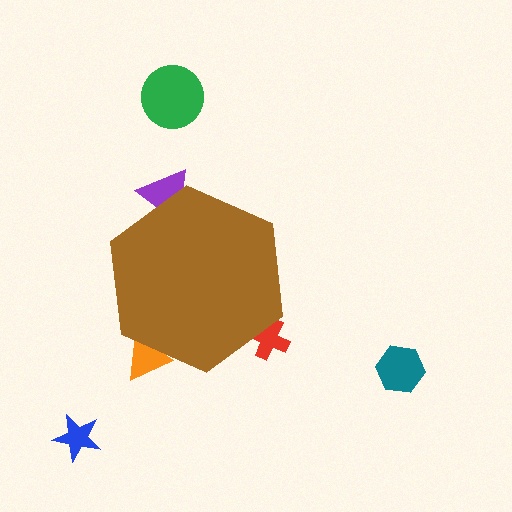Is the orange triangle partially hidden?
Yes, the orange triangle is partially hidden behind the brown hexagon.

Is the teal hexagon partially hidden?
No, the teal hexagon is fully visible.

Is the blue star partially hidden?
No, the blue star is fully visible.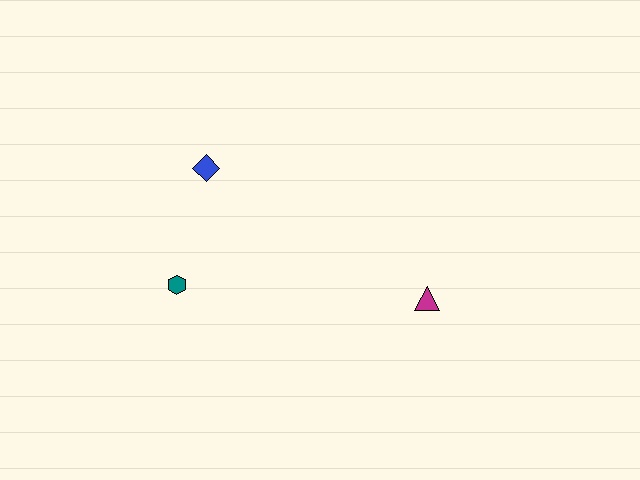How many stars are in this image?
There are no stars.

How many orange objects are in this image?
There are no orange objects.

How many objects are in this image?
There are 3 objects.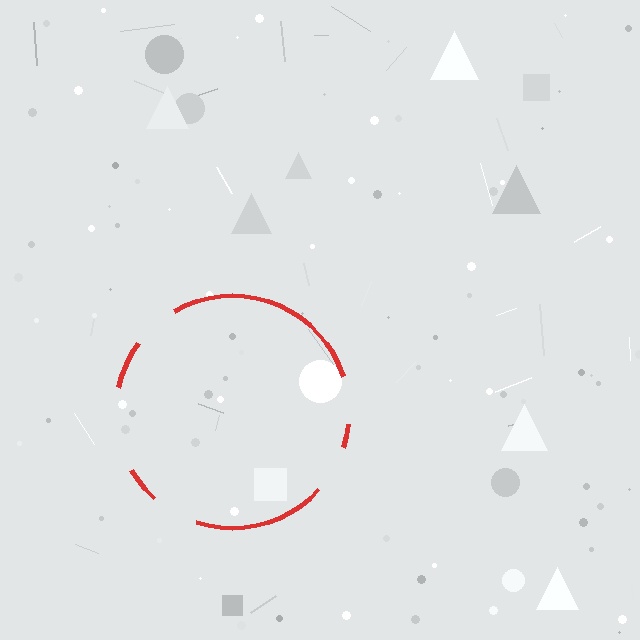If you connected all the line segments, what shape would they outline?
They would outline a circle.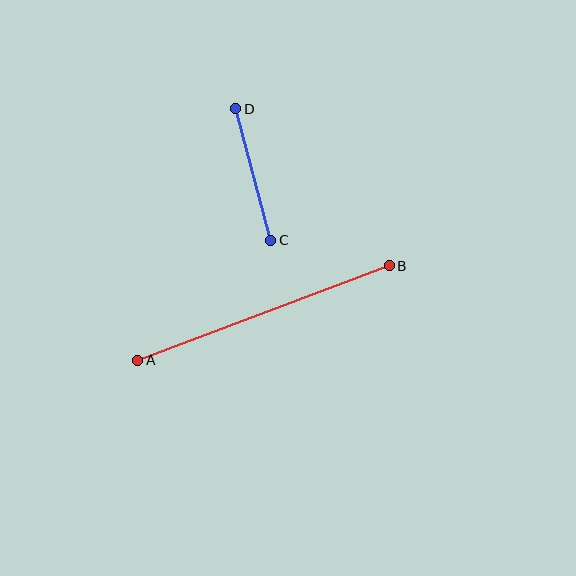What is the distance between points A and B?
The distance is approximately 269 pixels.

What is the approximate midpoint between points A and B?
The midpoint is at approximately (264, 313) pixels.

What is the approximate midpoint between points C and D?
The midpoint is at approximately (253, 175) pixels.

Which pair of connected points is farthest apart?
Points A and B are farthest apart.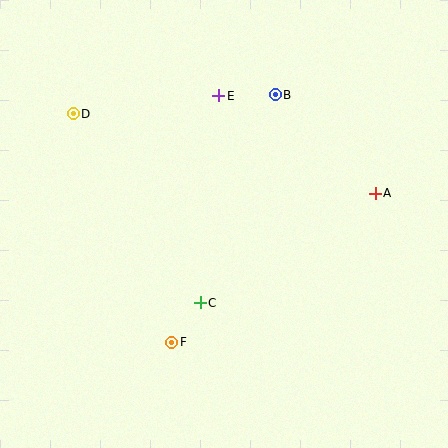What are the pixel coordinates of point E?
Point E is at (219, 96).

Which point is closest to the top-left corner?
Point D is closest to the top-left corner.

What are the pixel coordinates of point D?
Point D is at (73, 114).